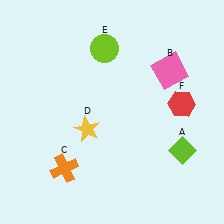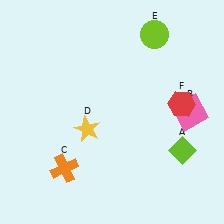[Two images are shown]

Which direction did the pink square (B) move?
The pink square (B) moved down.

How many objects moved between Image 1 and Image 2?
2 objects moved between the two images.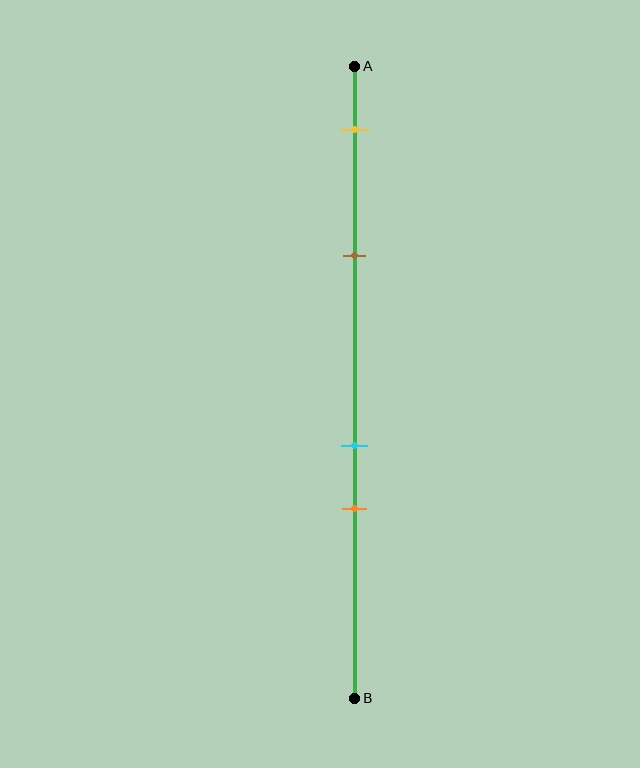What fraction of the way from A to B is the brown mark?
The brown mark is approximately 30% (0.3) of the way from A to B.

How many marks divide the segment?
There are 4 marks dividing the segment.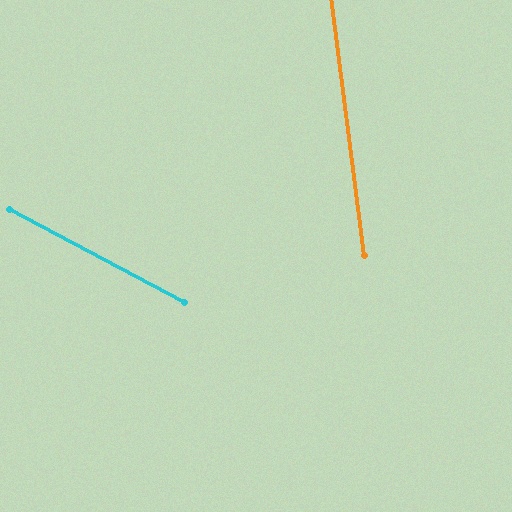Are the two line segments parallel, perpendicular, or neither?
Neither parallel nor perpendicular — they differ by about 55°.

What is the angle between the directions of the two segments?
Approximately 55 degrees.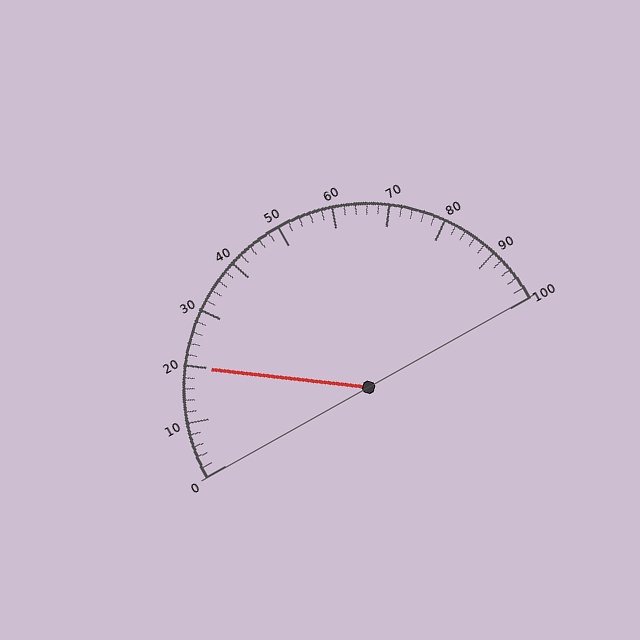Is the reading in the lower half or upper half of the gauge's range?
The reading is in the lower half of the range (0 to 100).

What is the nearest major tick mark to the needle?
The nearest major tick mark is 20.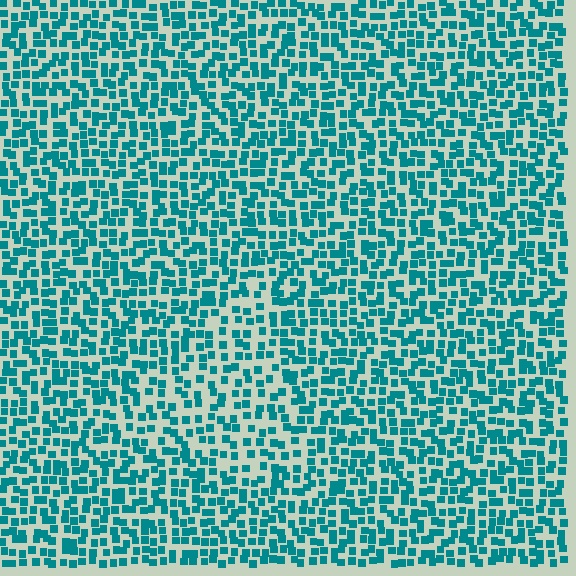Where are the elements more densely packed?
The elements are more densely packed outside the triangle boundary.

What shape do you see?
I see a triangle.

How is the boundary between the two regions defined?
The boundary is defined by a change in element density (approximately 1.5x ratio). All elements are the same color, size, and shape.